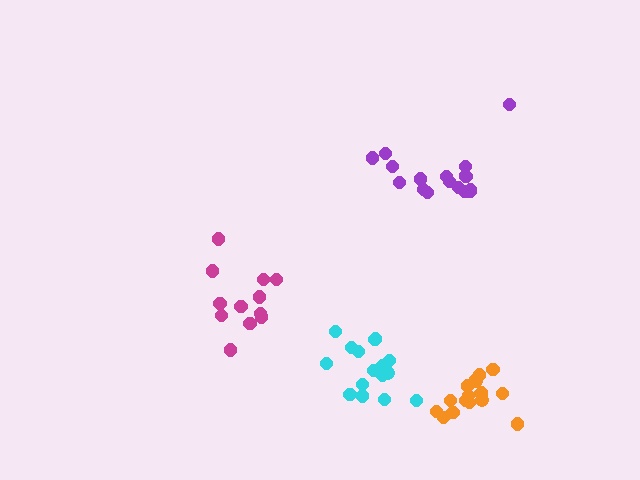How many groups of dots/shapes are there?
There are 4 groups.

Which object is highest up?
The purple cluster is topmost.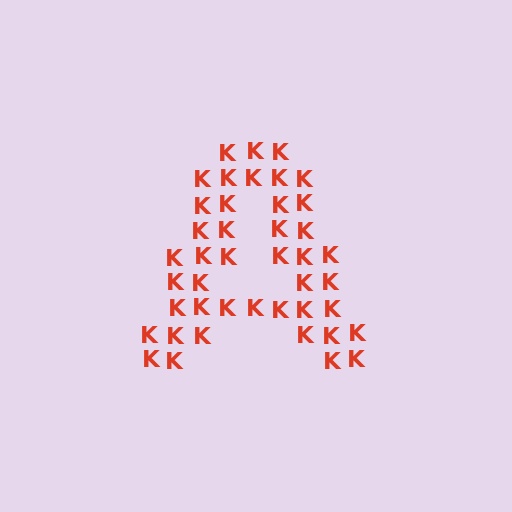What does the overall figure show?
The overall figure shows the letter A.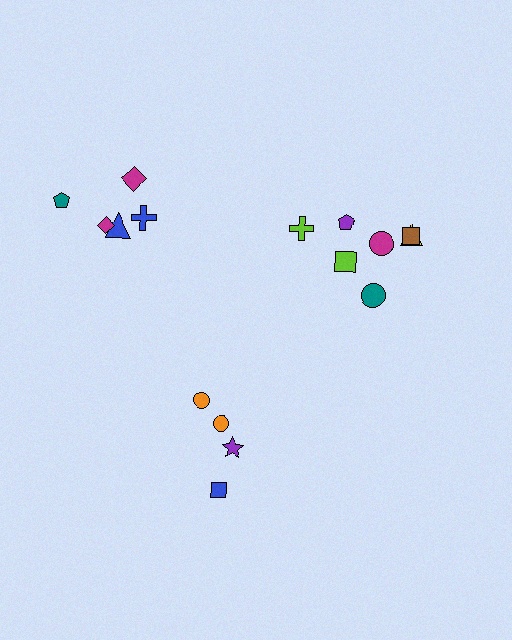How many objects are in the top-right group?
There are 7 objects.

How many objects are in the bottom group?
There are 4 objects.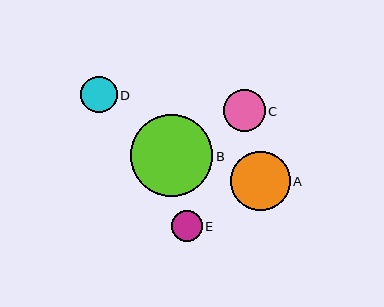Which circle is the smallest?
Circle E is the smallest with a size of approximately 31 pixels.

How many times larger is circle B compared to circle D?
Circle B is approximately 2.2 times the size of circle D.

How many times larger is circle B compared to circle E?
Circle B is approximately 2.6 times the size of circle E.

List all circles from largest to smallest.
From largest to smallest: B, A, C, D, E.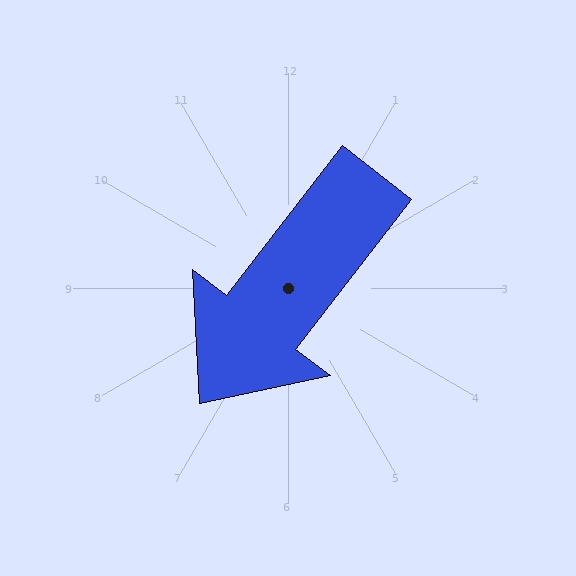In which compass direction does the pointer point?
Southwest.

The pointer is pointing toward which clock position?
Roughly 7 o'clock.